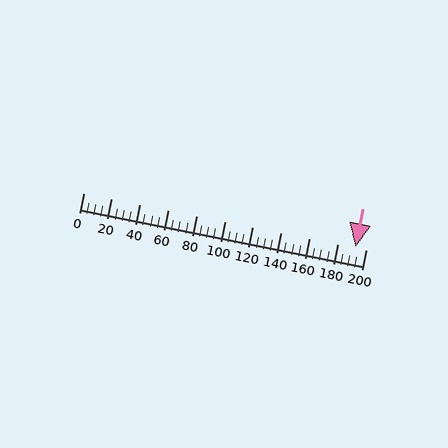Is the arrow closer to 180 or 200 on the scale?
The arrow is closer to 200.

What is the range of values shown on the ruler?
The ruler shows values from 0 to 200.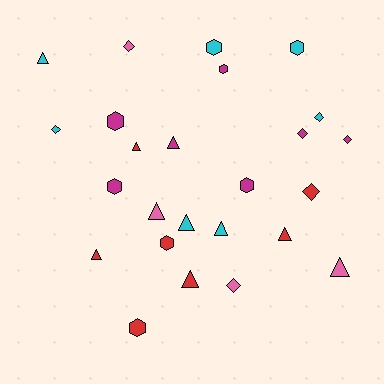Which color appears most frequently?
Magenta, with 7 objects.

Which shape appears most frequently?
Triangle, with 10 objects.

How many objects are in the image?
There are 25 objects.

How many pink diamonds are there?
There are 2 pink diamonds.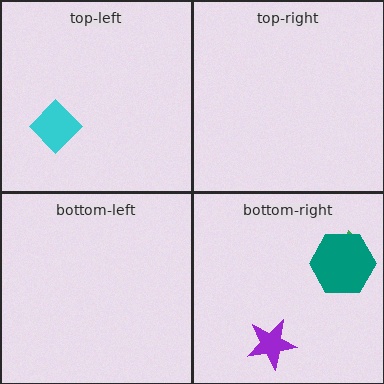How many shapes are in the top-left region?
1.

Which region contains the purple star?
The bottom-right region.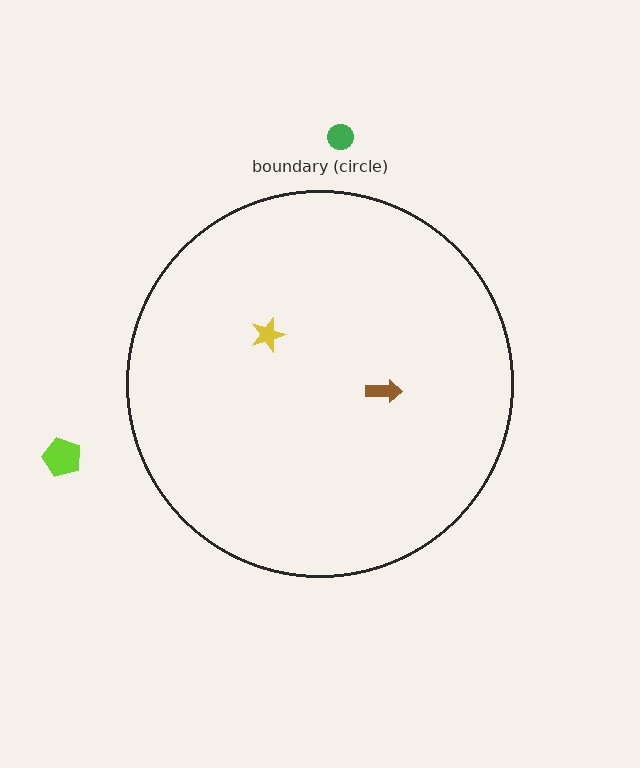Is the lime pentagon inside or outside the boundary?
Outside.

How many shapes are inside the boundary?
2 inside, 2 outside.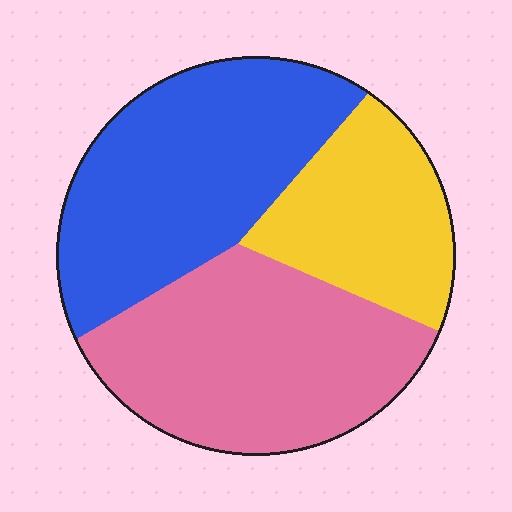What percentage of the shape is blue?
Blue takes up about three eighths (3/8) of the shape.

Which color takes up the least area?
Yellow, at roughly 25%.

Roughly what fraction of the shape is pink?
Pink takes up between a third and a half of the shape.